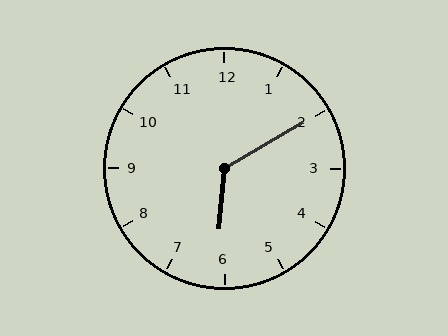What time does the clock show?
6:10.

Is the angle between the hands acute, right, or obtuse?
It is obtuse.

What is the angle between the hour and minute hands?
Approximately 125 degrees.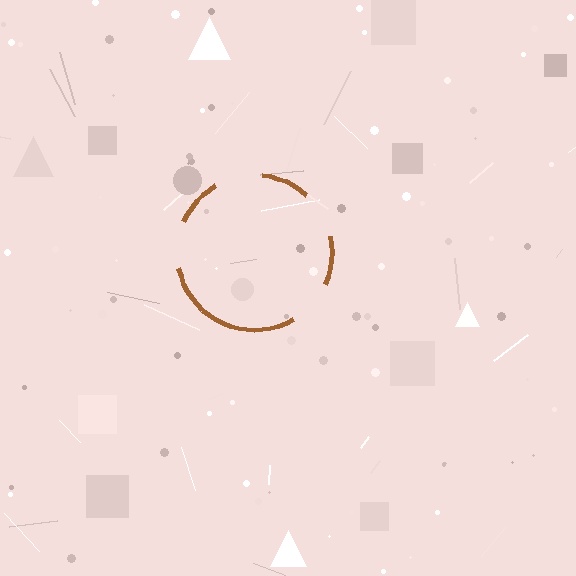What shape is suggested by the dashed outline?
The dashed outline suggests a circle.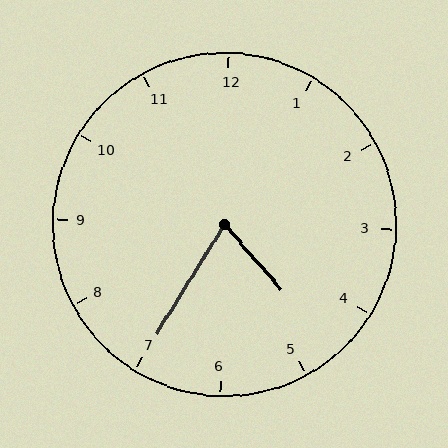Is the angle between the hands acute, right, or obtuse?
It is acute.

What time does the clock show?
4:35.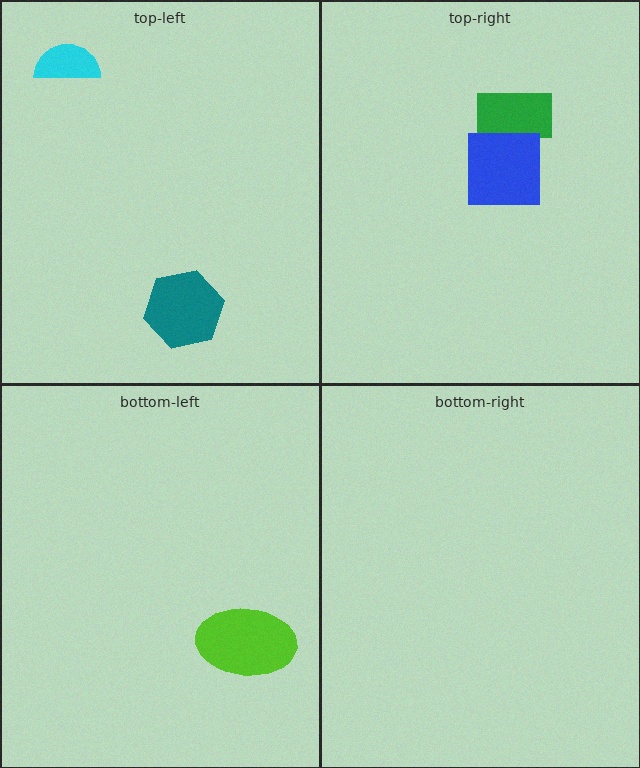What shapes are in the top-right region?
The green rectangle, the blue square.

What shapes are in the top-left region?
The teal hexagon, the cyan semicircle.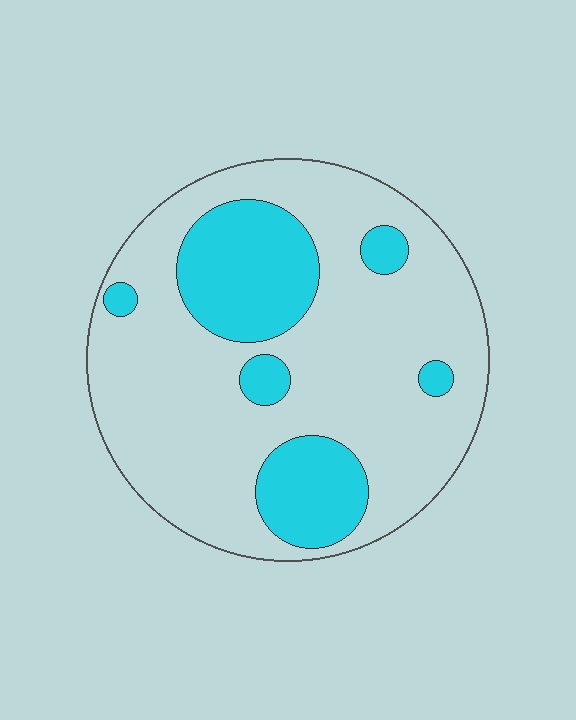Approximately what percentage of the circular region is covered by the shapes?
Approximately 25%.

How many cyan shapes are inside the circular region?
6.